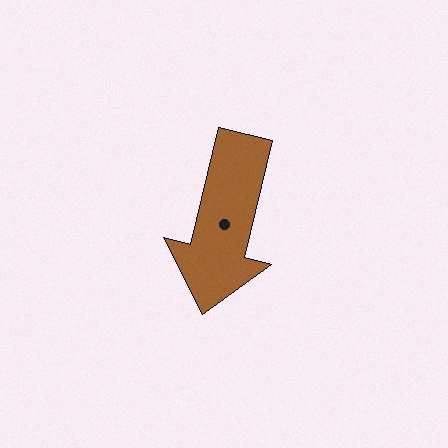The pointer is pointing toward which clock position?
Roughly 6 o'clock.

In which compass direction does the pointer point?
South.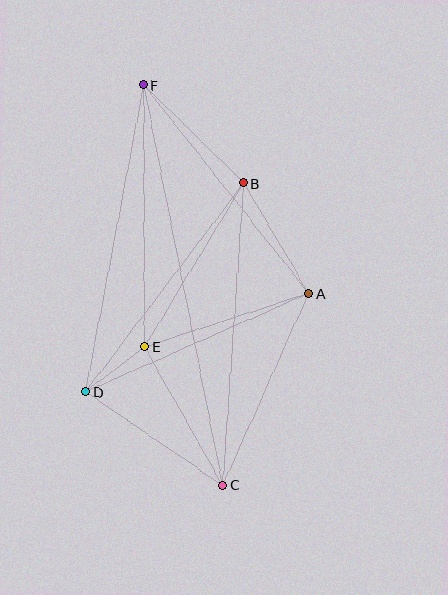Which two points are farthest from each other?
Points C and F are farthest from each other.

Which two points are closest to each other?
Points D and E are closest to each other.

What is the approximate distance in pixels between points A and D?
The distance between A and D is approximately 244 pixels.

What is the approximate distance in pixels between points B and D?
The distance between B and D is approximately 262 pixels.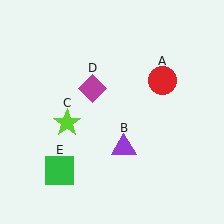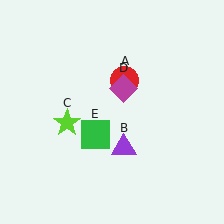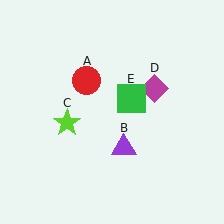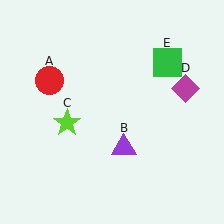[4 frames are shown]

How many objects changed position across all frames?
3 objects changed position: red circle (object A), magenta diamond (object D), green square (object E).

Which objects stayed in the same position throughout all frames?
Purple triangle (object B) and lime star (object C) remained stationary.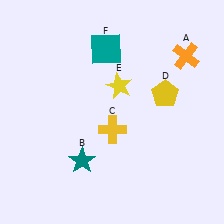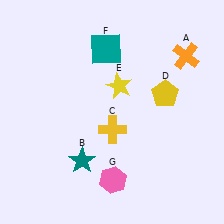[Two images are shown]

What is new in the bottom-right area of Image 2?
A pink hexagon (G) was added in the bottom-right area of Image 2.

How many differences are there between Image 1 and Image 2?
There is 1 difference between the two images.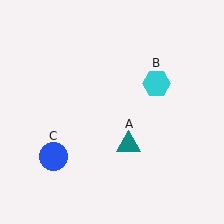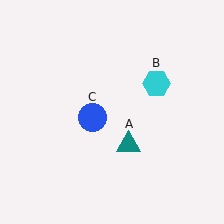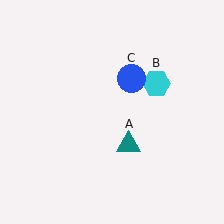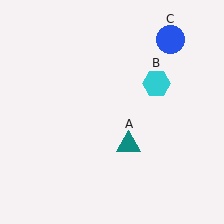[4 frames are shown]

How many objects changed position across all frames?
1 object changed position: blue circle (object C).